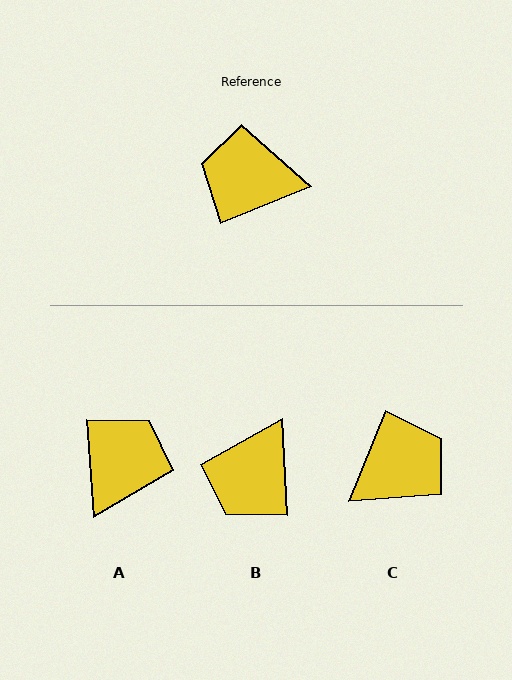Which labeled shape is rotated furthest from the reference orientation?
C, about 134 degrees away.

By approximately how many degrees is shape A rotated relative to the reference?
Approximately 108 degrees clockwise.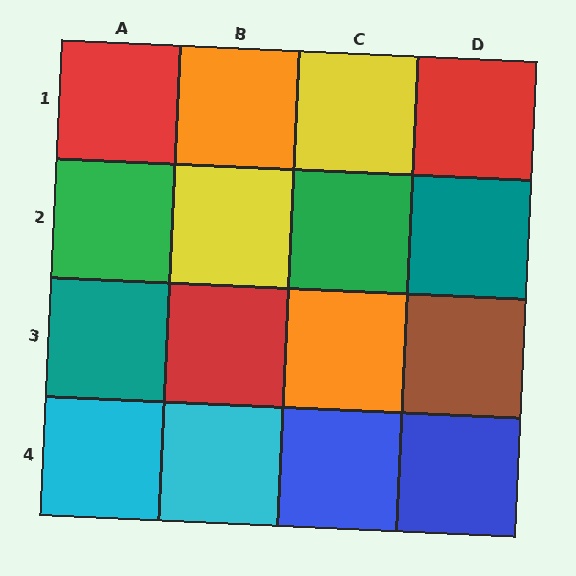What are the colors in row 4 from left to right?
Cyan, cyan, blue, blue.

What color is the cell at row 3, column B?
Red.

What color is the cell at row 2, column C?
Green.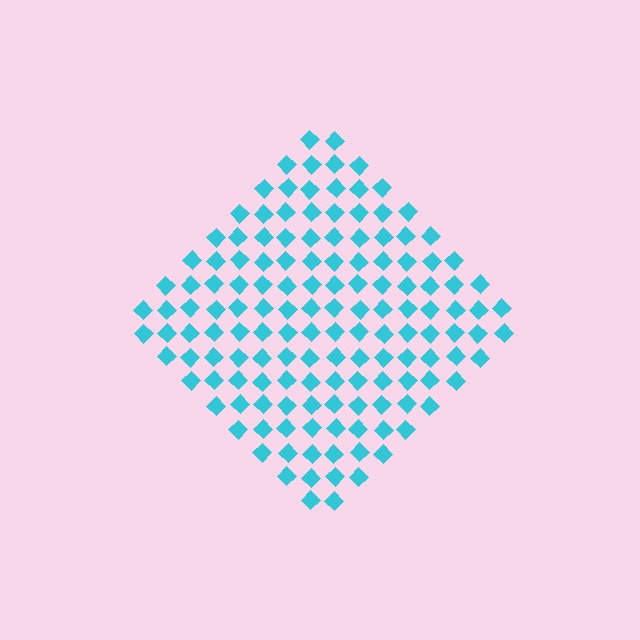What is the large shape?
The large shape is a diamond.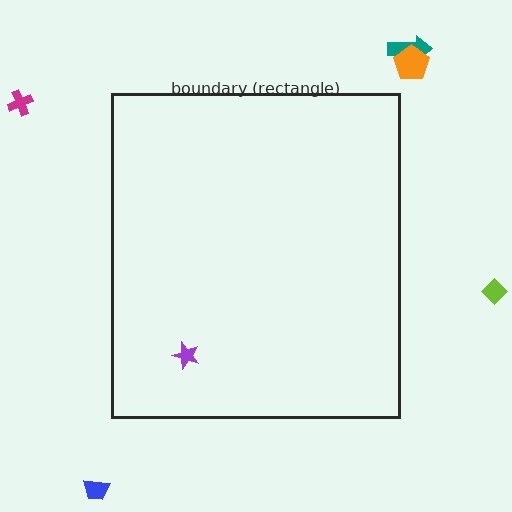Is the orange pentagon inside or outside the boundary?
Outside.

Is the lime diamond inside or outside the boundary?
Outside.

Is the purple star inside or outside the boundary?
Inside.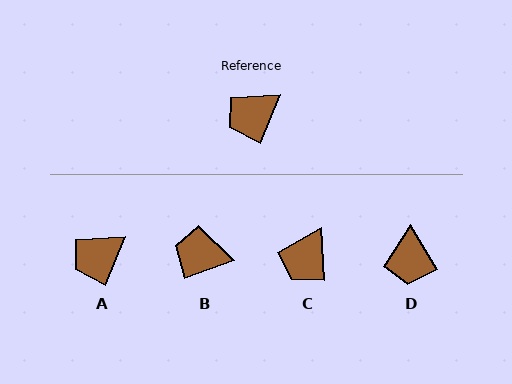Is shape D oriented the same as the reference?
No, it is off by about 54 degrees.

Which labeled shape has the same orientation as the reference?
A.